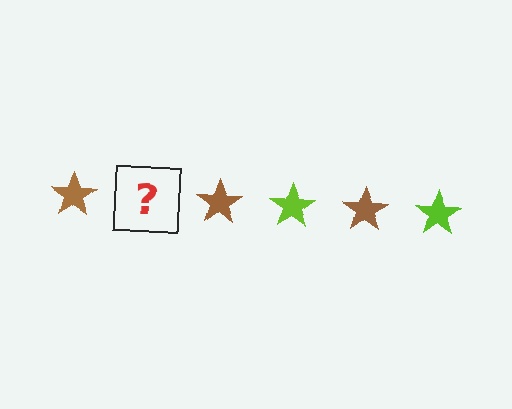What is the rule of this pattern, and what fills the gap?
The rule is that the pattern cycles through brown, lime stars. The gap should be filled with a lime star.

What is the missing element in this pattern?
The missing element is a lime star.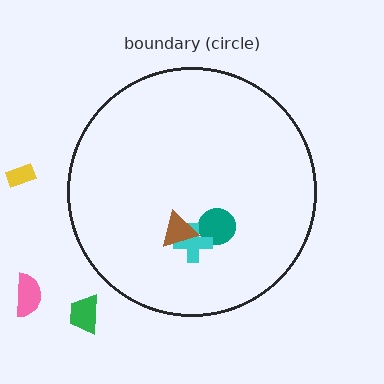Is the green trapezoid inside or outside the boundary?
Outside.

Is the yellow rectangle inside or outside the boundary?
Outside.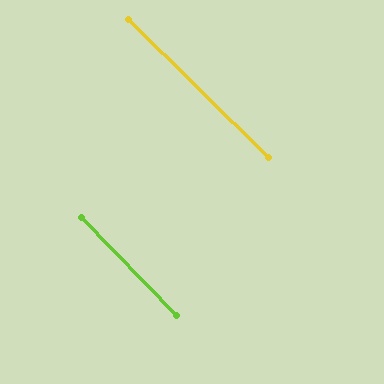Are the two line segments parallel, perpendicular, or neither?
Parallel — their directions differ by only 1.2°.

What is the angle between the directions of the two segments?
Approximately 1 degree.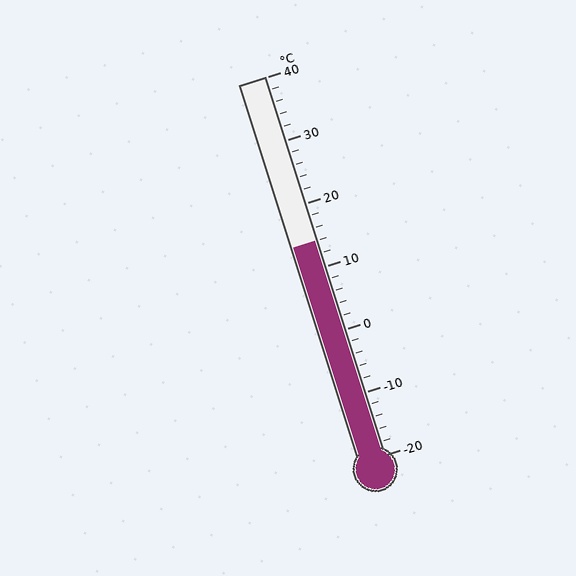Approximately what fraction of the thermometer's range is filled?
The thermometer is filled to approximately 55% of its range.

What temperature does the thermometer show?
The thermometer shows approximately 14°C.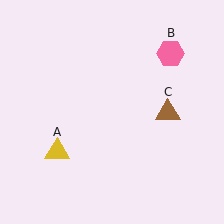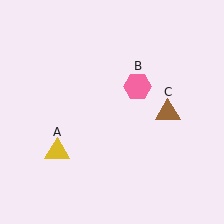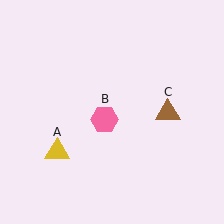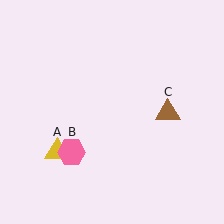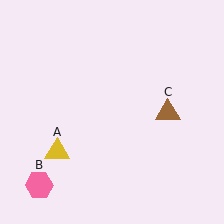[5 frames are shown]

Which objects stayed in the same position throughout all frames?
Yellow triangle (object A) and brown triangle (object C) remained stationary.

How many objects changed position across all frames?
1 object changed position: pink hexagon (object B).